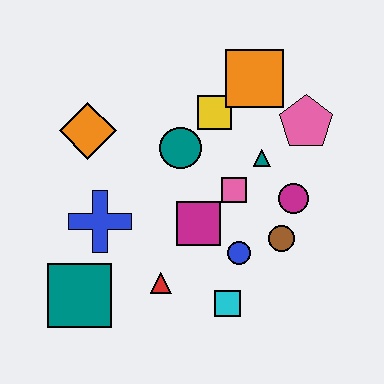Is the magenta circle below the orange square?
Yes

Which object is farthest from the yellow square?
The teal square is farthest from the yellow square.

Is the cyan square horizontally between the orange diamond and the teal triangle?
Yes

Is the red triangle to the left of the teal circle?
Yes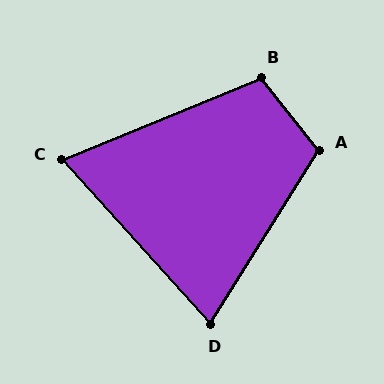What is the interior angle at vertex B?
Approximately 106 degrees (obtuse).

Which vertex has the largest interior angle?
A, at approximately 110 degrees.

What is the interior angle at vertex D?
Approximately 74 degrees (acute).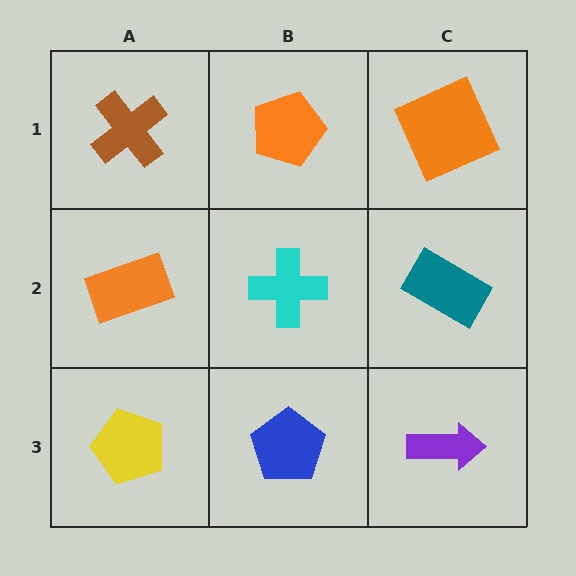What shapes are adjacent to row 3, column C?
A teal rectangle (row 2, column C), a blue pentagon (row 3, column B).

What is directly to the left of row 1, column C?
An orange pentagon.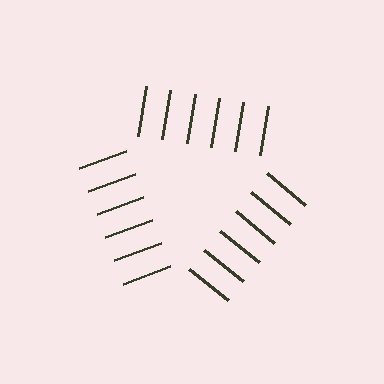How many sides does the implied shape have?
3 sides — the line-ends trace a triangle.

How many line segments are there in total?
18 — 6 along each of the 3 edges.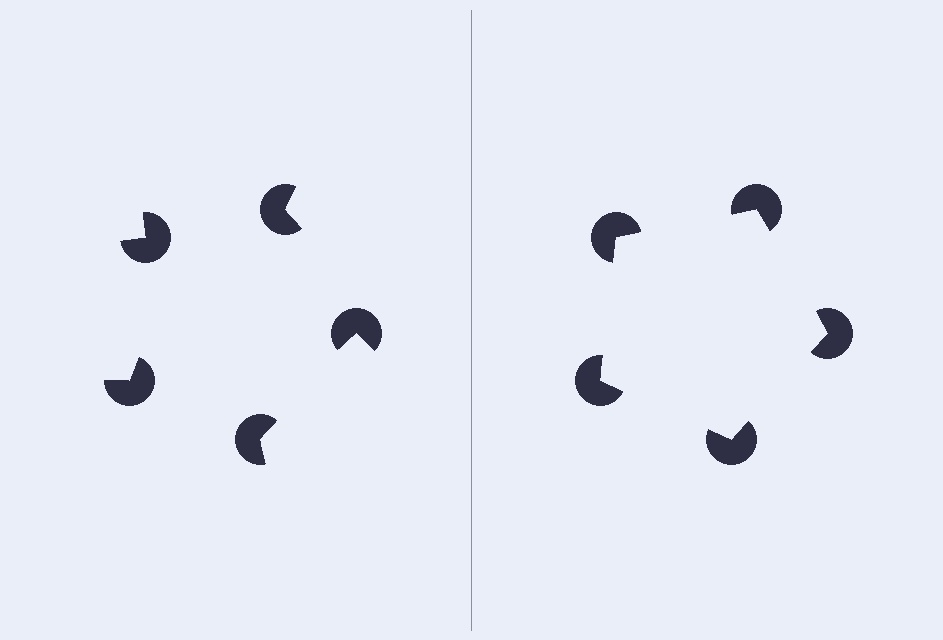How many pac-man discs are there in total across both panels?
10 — 5 on each side.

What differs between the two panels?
The pac-man discs are positioned identically on both sides; only the wedge orientations differ. On the right they align to a pentagon; on the left they are misaligned.